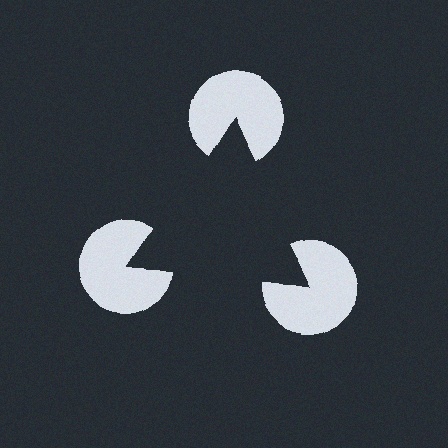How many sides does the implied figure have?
3 sides.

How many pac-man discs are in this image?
There are 3 — one at each vertex of the illusory triangle.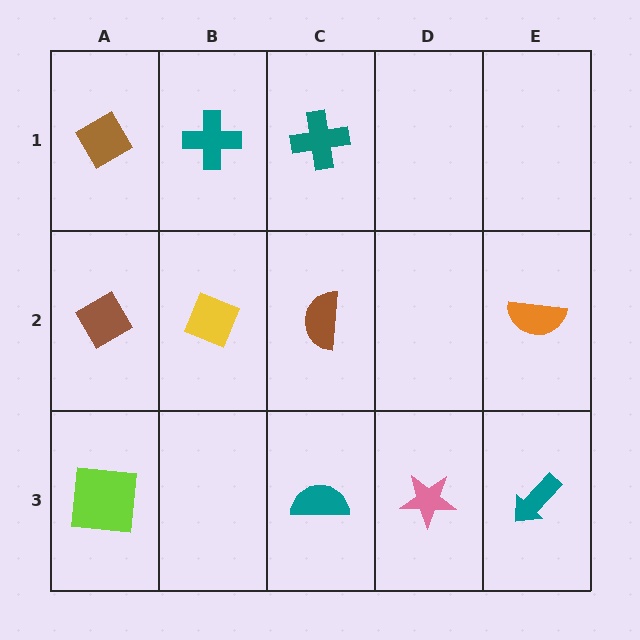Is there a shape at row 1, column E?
No, that cell is empty.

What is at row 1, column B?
A teal cross.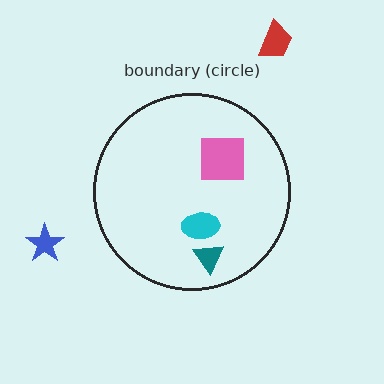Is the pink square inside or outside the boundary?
Inside.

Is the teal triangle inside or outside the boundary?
Inside.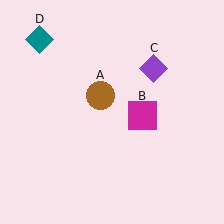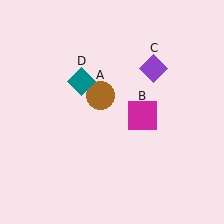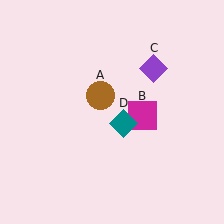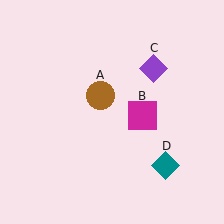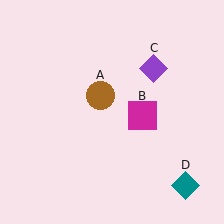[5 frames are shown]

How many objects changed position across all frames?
1 object changed position: teal diamond (object D).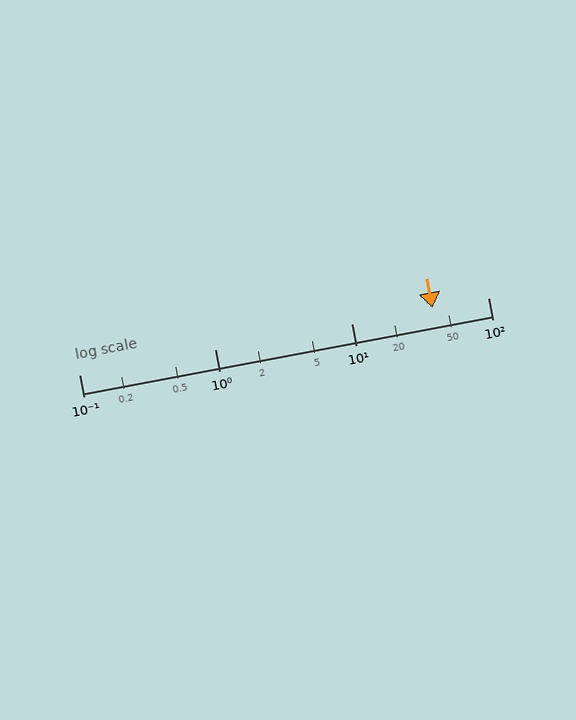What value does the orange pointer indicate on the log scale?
The pointer indicates approximately 39.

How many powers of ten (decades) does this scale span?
The scale spans 3 decades, from 0.1 to 100.